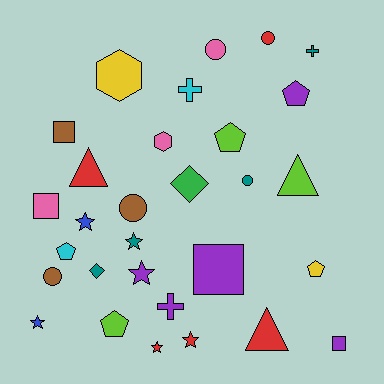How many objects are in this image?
There are 30 objects.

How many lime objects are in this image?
There are 3 lime objects.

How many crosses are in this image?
There are 3 crosses.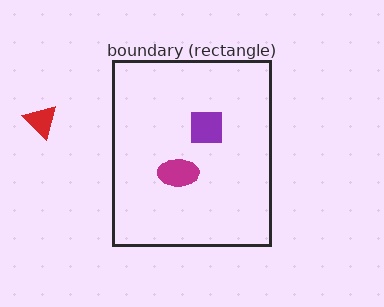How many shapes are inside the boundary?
2 inside, 1 outside.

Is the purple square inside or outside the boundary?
Inside.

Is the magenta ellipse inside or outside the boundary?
Inside.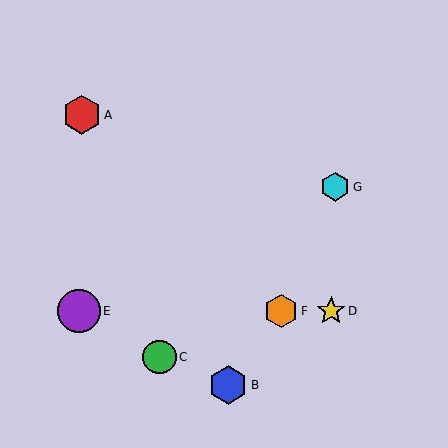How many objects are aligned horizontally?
3 objects (D, E, F) are aligned horizontally.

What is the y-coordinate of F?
Object F is at y≈311.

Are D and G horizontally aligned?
No, D is at y≈311 and G is at y≈187.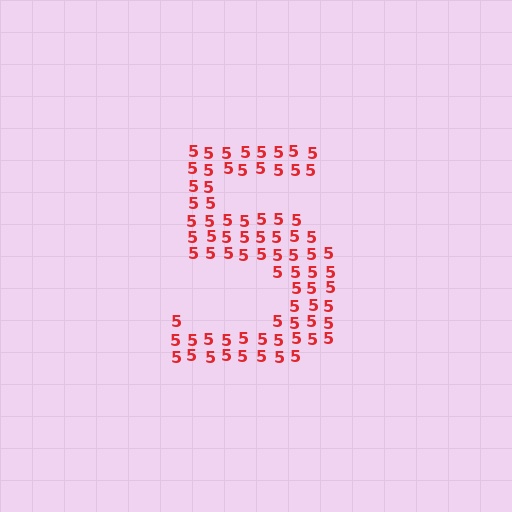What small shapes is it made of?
It is made of small digit 5's.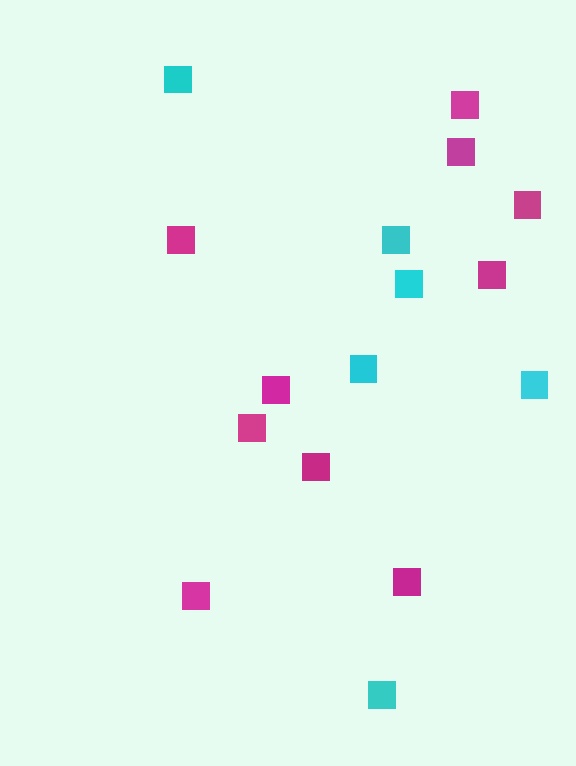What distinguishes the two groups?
There are 2 groups: one group of cyan squares (6) and one group of magenta squares (10).